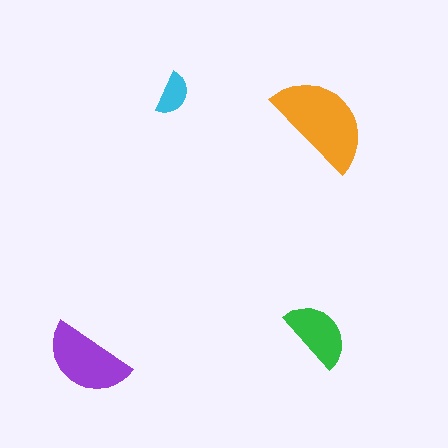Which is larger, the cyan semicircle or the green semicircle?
The green one.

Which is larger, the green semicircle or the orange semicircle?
The orange one.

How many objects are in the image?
There are 4 objects in the image.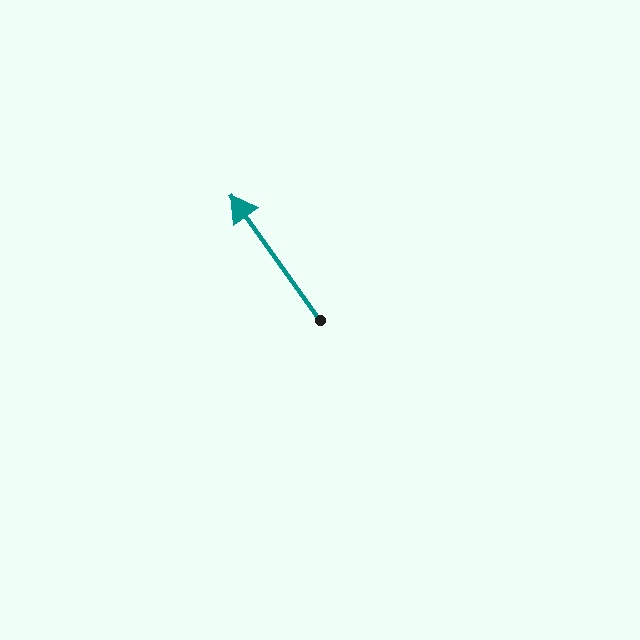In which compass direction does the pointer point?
Northwest.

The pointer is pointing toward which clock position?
Roughly 11 o'clock.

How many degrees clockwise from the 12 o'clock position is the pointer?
Approximately 324 degrees.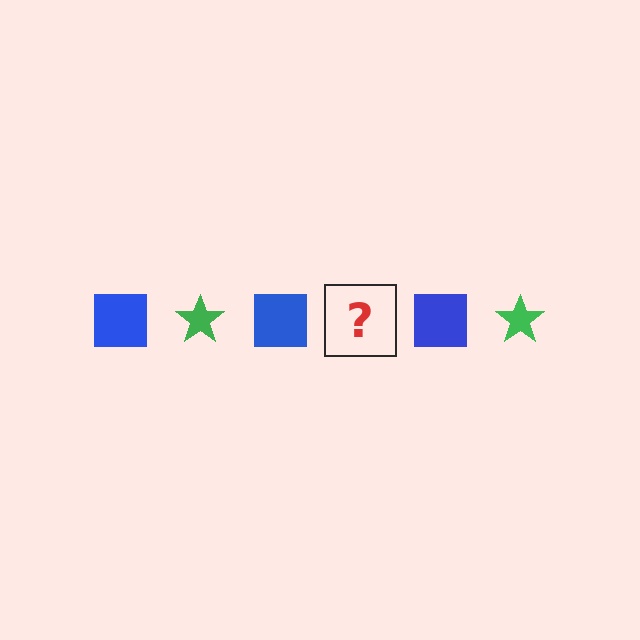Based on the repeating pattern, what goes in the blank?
The blank should be a green star.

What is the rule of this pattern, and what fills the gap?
The rule is that the pattern alternates between blue square and green star. The gap should be filled with a green star.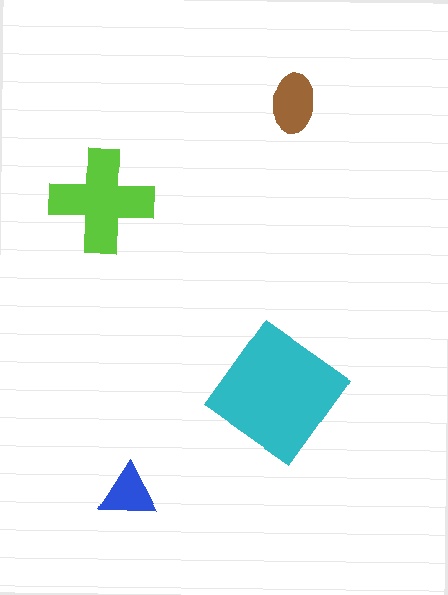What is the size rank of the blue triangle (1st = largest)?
4th.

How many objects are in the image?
There are 4 objects in the image.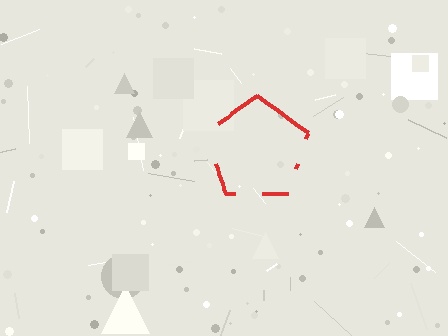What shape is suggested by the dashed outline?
The dashed outline suggests a pentagon.